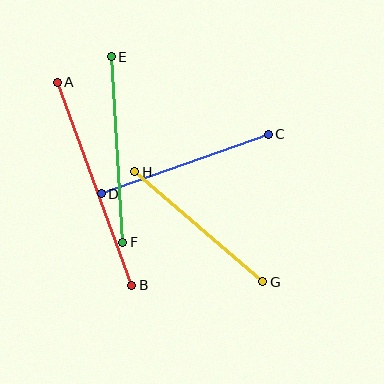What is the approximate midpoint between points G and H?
The midpoint is at approximately (199, 227) pixels.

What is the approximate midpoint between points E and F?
The midpoint is at approximately (117, 150) pixels.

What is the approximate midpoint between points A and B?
The midpoint is at approximately (94, 184) pixels.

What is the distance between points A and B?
The distance is approximately 216 pixels.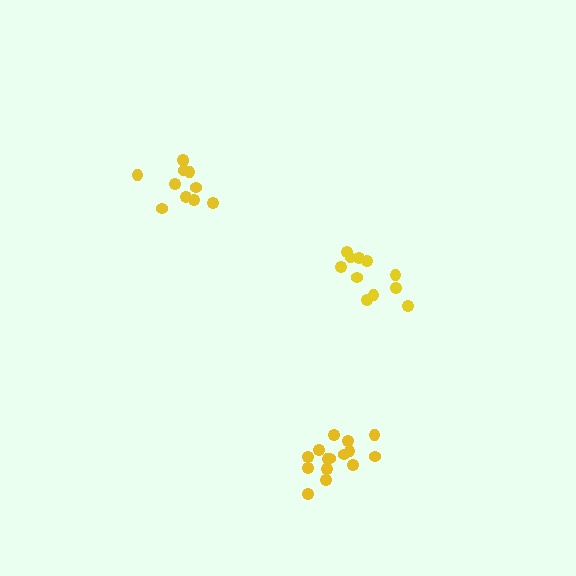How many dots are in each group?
Group 1: 15 dots, Group 2: 11 dots, Group 3: 11 dots (37 total).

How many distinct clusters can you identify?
There are 3 distinct clusters.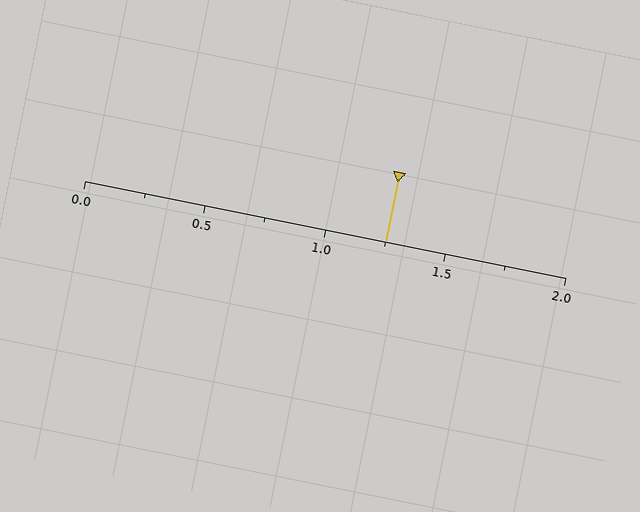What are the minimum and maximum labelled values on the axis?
The axis runs from 0.0 to 2.0.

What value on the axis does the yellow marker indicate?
The marker indicates approximately 1.25.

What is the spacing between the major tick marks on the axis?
The major ticks are spaced 0.5 apart.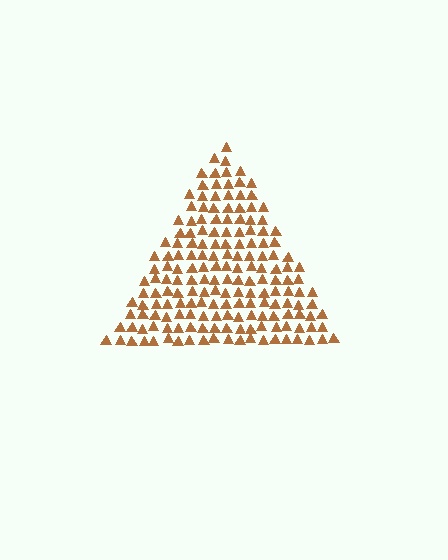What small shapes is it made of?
It is made of small triangles.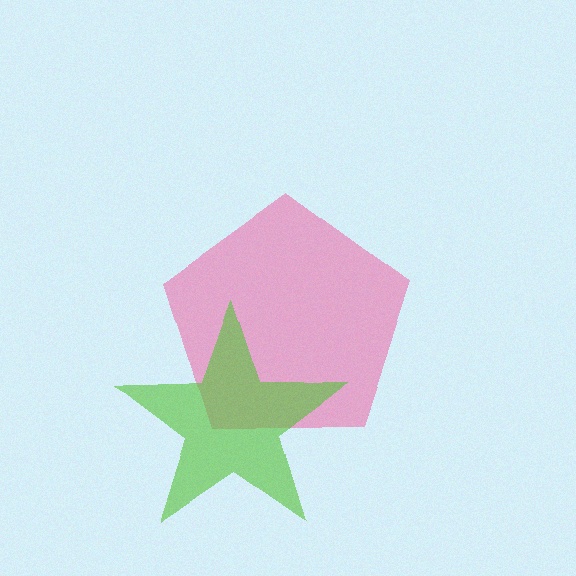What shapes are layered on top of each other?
The layered shapes are: a pink pentagon, a lime star.